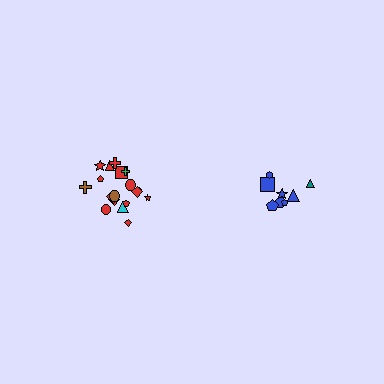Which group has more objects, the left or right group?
The left group.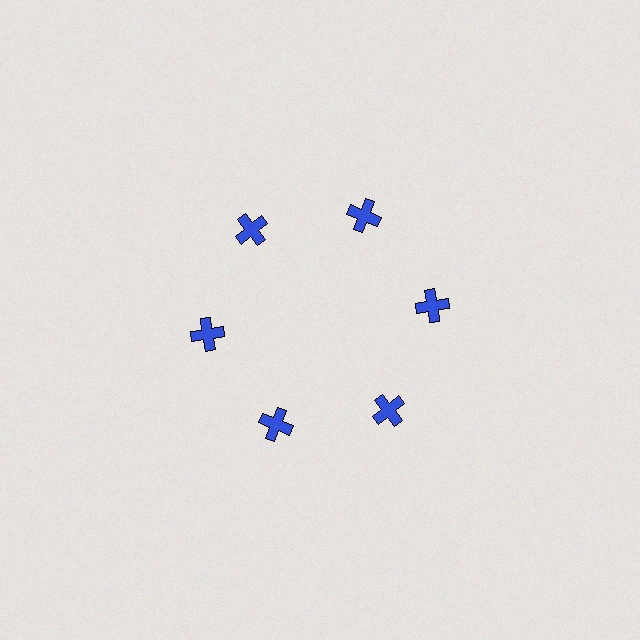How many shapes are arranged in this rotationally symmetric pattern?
There are 6 shapes, arranged in 6 groups of 1.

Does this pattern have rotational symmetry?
Yes, this pattern has 6-fold rotational symmetry. It looks the same after rotating 60 degrees around the center.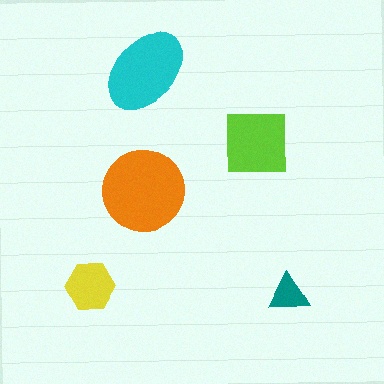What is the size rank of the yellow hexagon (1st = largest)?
4th.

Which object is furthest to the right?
The teal triangle is rightmost.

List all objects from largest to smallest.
The orange circle, the cyan ellipse, the lime square, the yellow hexagon, the teal triangle.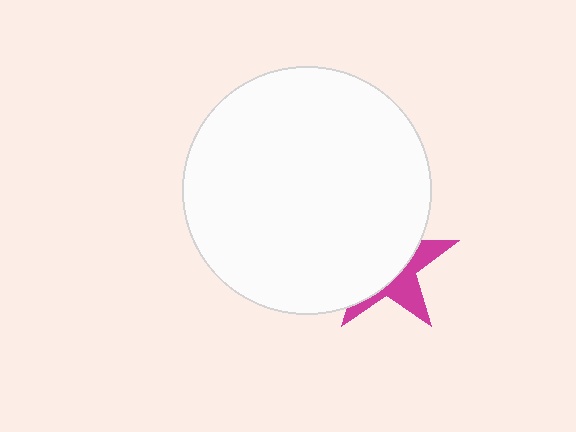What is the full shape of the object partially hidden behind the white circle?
The partially hidden object is a magenta star.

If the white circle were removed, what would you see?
You would see the complete magenta star.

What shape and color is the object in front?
The object in front is a white circle.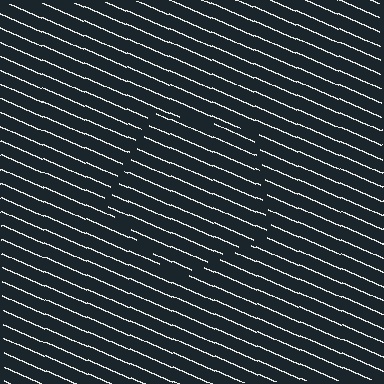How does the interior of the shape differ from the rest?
The interior of the shape contains the same grating, shifted by half a period — the contour is defined by the phase discontinuity where line-ends from the inner and outer gratings abut.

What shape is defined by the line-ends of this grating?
An illusory pentagon. The interior of the shape contains the same grating, shifted by half a period — the contour is defined by the phase discontinuity where line-ends from the inner and outer gratings abut.